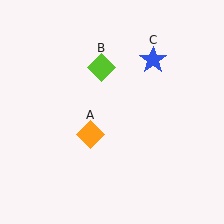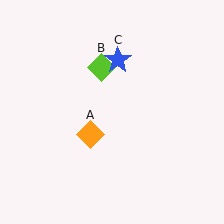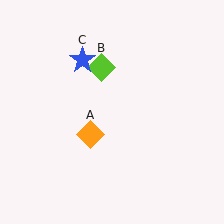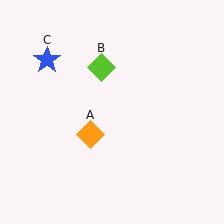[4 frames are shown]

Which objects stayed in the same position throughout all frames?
Orange diamond (object A) and lime diamond (object B) remained stationary.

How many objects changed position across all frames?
1 object changed position: blue star (object C).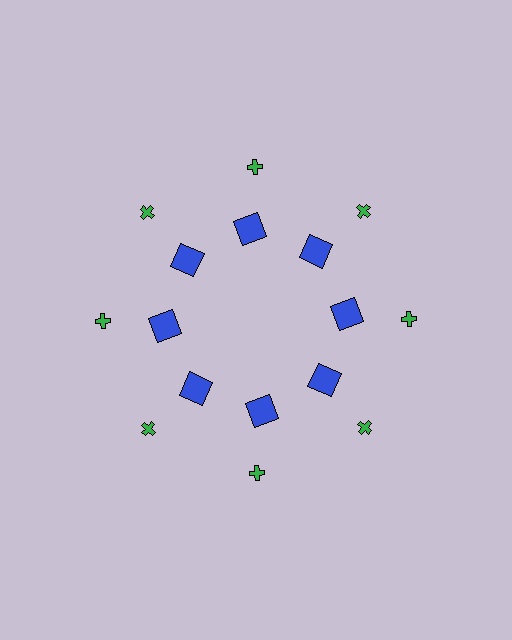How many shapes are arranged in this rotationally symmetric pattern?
There are 16 shapes, arranged in 8 groups of 2.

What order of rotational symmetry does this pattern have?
This pattern has 8-fold rotational symmetry.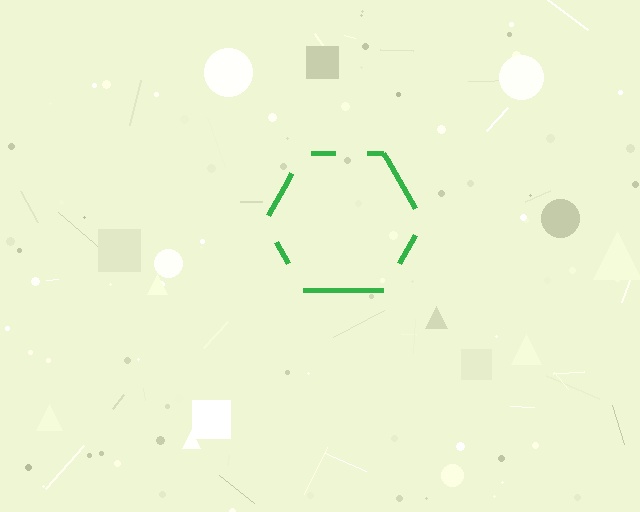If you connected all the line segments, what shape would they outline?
They would outline a hexagon.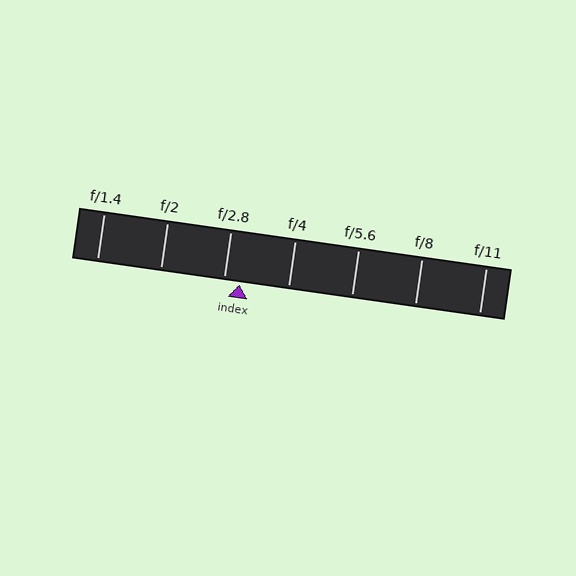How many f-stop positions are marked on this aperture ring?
There are 7 f-stop positions marked.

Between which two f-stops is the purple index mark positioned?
The index mark is between f/2.8 and f/4.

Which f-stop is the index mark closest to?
The index mark is closest to f/2.8.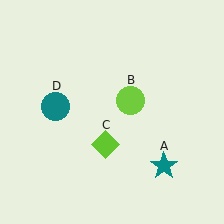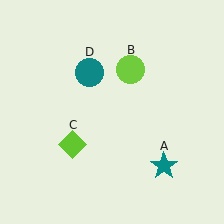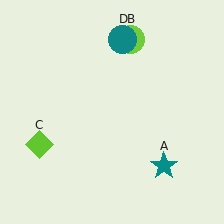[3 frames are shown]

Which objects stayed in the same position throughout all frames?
Teal star (object A) remained stationary.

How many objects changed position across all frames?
3 objects changed position: lime circle (object B), lime diamond (object C), teal circle (object D).